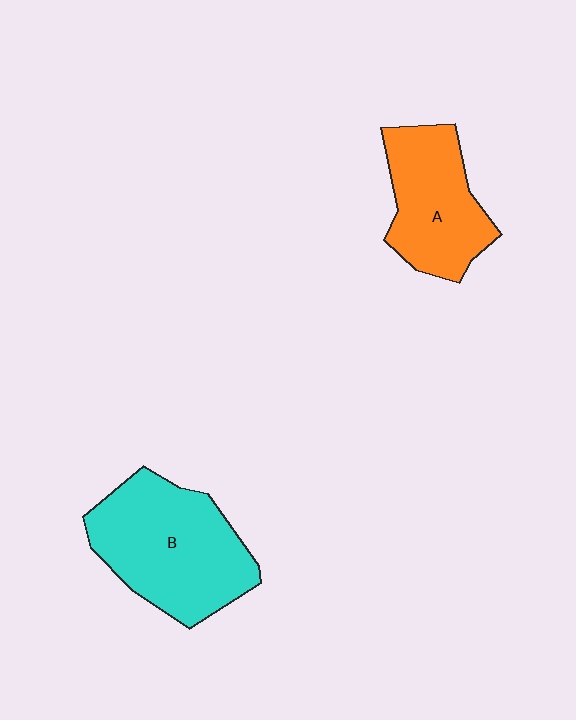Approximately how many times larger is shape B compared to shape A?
Approximately 1.4 times.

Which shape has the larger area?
Shape B (cyan).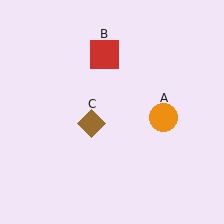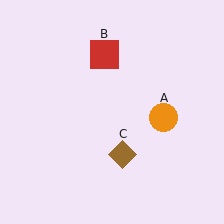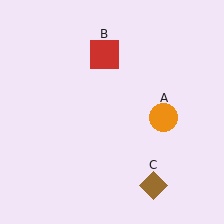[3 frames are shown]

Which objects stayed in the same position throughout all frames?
Orange circle (object A) and red square (object B) remained stationary.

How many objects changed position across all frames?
1 object changed position: brown diamond (object C).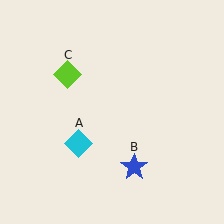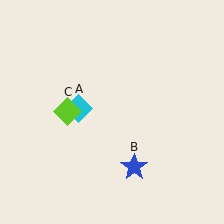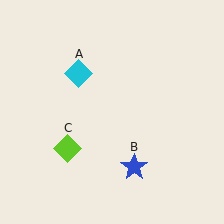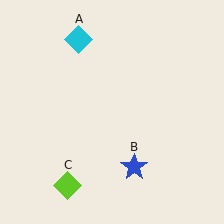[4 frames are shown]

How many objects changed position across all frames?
2 objects changed position: cyan diamond (object A), lime diamond (object C).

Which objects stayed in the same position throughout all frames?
Blue star (object B) remained stationary.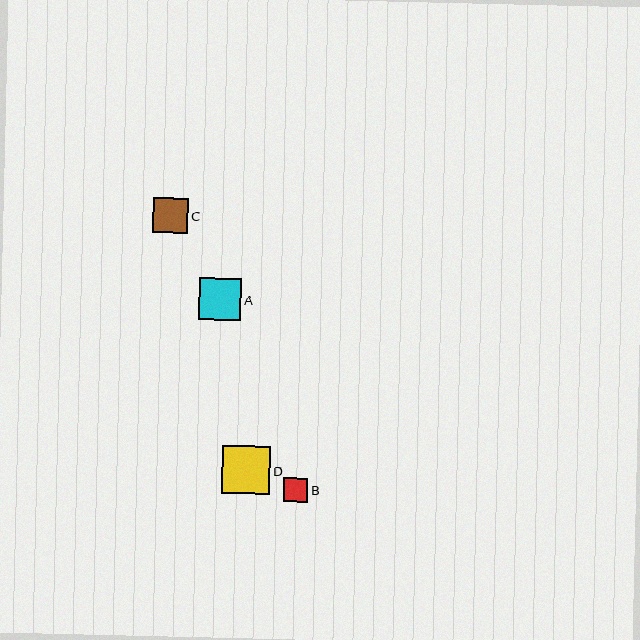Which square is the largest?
Square D is the largest with a size of approximately 48 pixels.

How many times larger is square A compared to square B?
Square A is approximately 1.8 times the size of square B.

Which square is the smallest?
Square B is the smallest with a size of approximately 24 pixels.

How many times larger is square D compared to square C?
Square D is approximately 1.4 times the size of square C.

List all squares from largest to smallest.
From largest to smallest: D, A, C, B.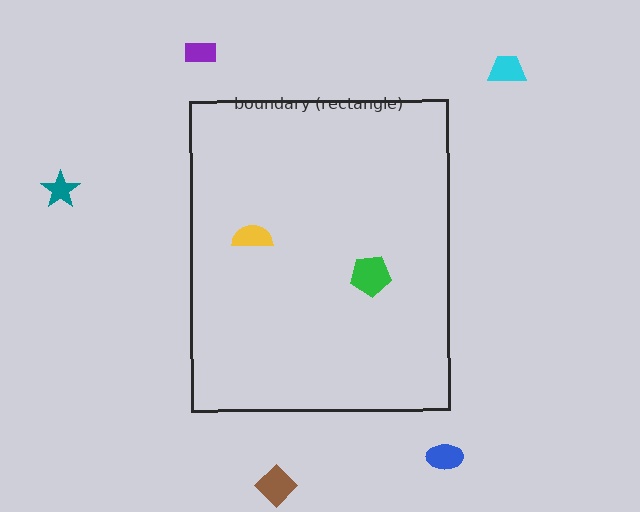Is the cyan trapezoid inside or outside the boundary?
Outside.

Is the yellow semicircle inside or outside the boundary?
Inside.